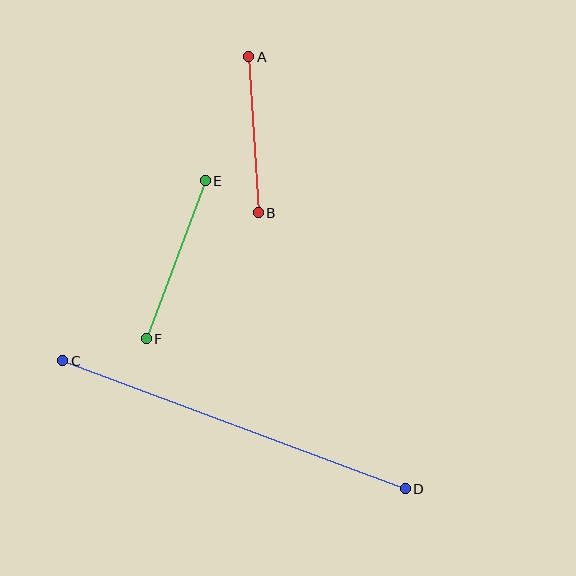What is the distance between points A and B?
The distance is approximately 156 pixels.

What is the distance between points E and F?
The distance is approximately 168 pixels.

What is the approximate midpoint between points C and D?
The midpoint is at approximately (234, 425) pixels.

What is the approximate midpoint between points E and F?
The midpoint is at approximately (176, 260) pixels.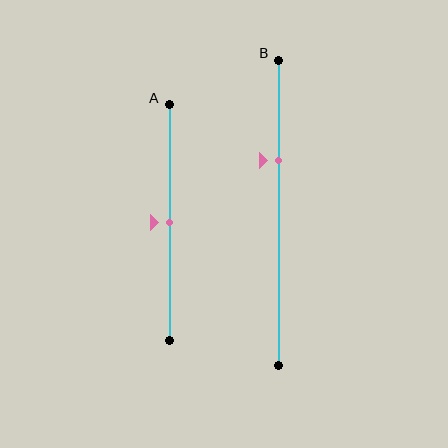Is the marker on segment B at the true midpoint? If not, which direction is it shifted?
No, the marker on segment B is shifted upward by about 17% of the segment length.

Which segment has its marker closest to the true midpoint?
Segment A has its marker closest to the true midpoint.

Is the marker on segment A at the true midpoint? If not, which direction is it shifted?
Yes, the marker on segment A is at the true midpoint.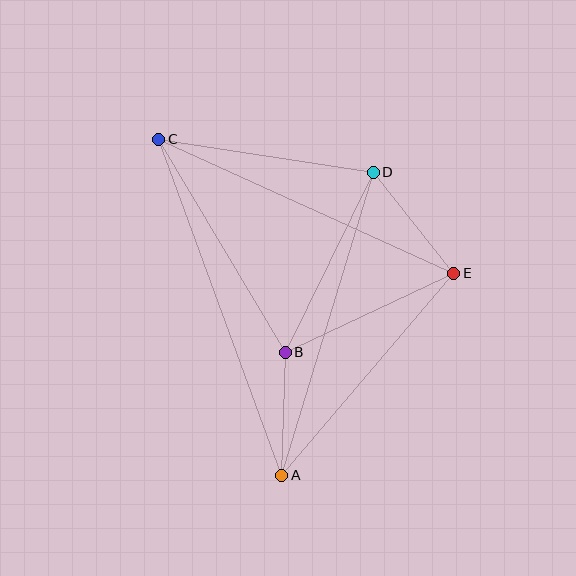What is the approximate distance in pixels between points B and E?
The distance between B and E is approximately 186 pixels.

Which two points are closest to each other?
Points A and B are closest to each other.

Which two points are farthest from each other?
Points A and C are farthest from each other.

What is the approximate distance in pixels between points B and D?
The distance between B and D is approximately 200 pixels.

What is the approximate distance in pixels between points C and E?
The distance between C and E is approximately 325 pixels.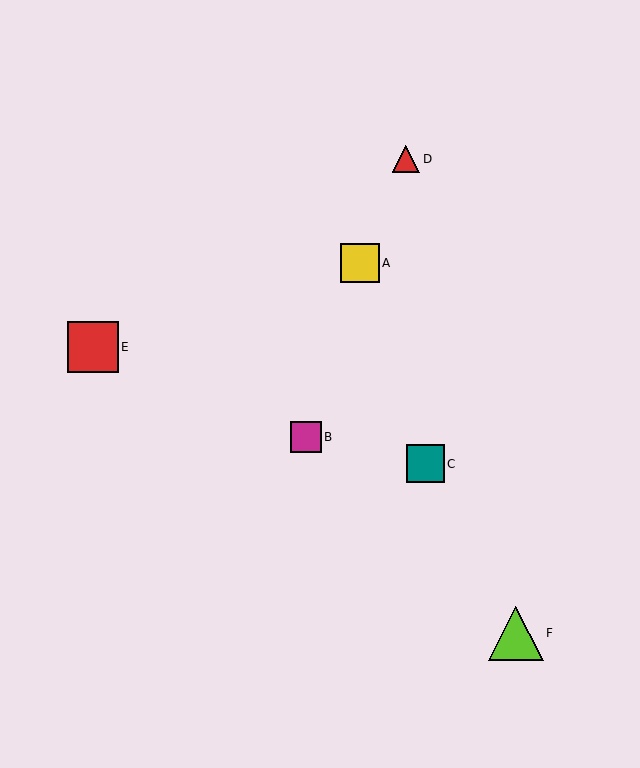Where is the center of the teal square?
The center of the teal square is at (426, 464).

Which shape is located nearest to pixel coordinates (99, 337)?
The red square (labeled E) at (93, 347) is nearest to that location.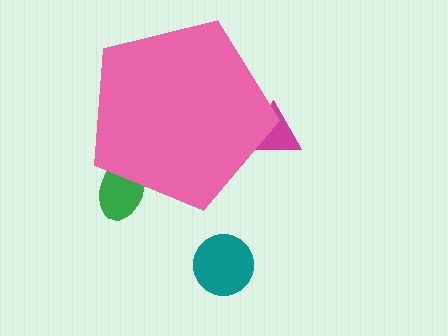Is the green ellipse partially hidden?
Yes, the green ellipse is partially hidden behind the pink pentagon.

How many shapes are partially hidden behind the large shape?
2 shapes are partially hidden.